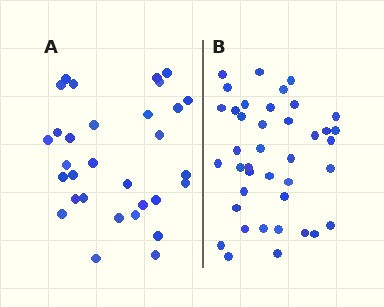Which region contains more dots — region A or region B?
Region B (the right region) has more dots.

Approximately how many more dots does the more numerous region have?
Region B has roughly 8 or so more dots than region A.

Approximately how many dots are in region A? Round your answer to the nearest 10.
About 30 dots. (The exact count is 31, which rounds to 30.)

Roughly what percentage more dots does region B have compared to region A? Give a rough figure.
About 30% more.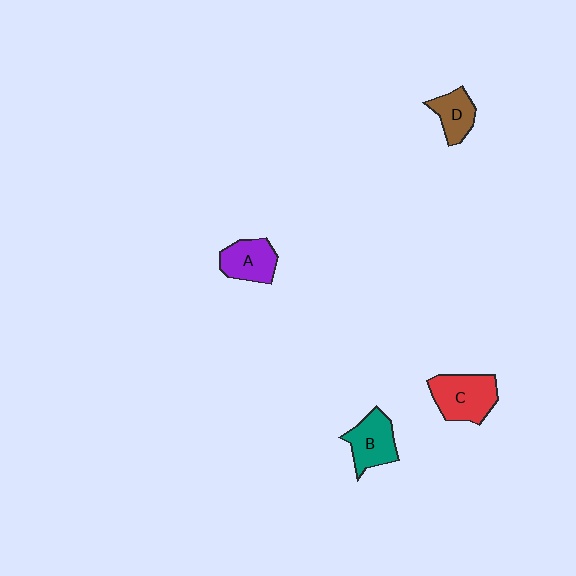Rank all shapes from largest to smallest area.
From largest to smallest: C (red), B (teal), A (purple), D (brown).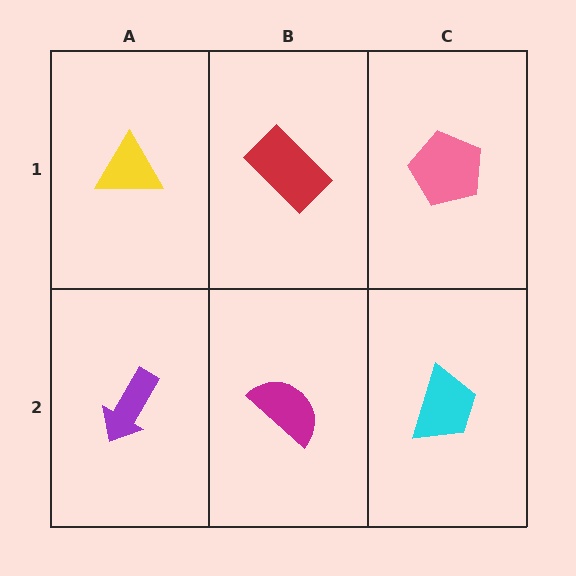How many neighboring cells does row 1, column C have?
2.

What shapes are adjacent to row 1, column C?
A cyan trapezoid (row 2, column C), a red rectangle (row 1, column B).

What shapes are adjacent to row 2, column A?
A yellow triangle (row 1, column A), a magenta semicircle (row 2, column B).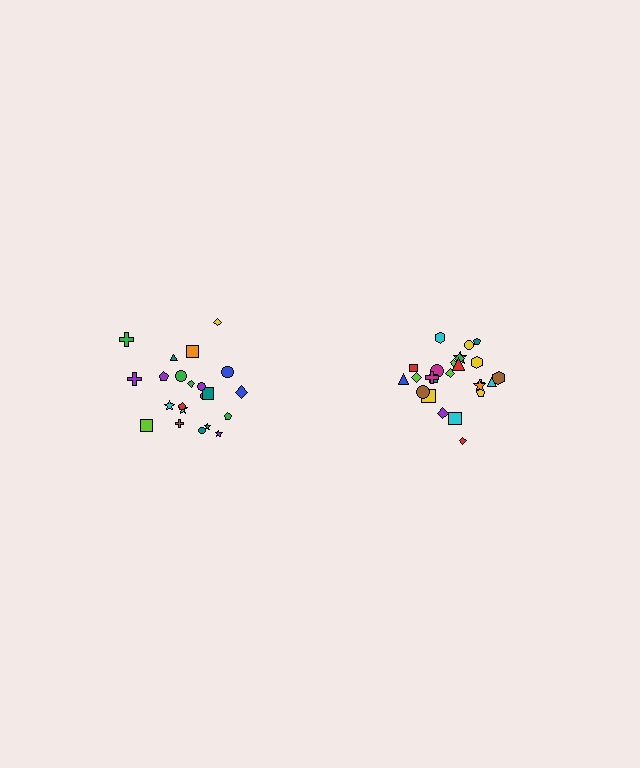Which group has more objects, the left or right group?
The right group.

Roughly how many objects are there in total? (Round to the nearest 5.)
Roughly 45 objects in total.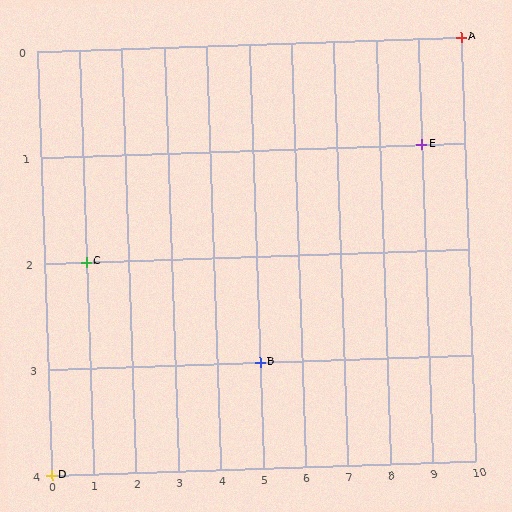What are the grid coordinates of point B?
Point B is at grid coordinates (5, 3).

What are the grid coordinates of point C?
Point C is at grid coordinates (1, 2).